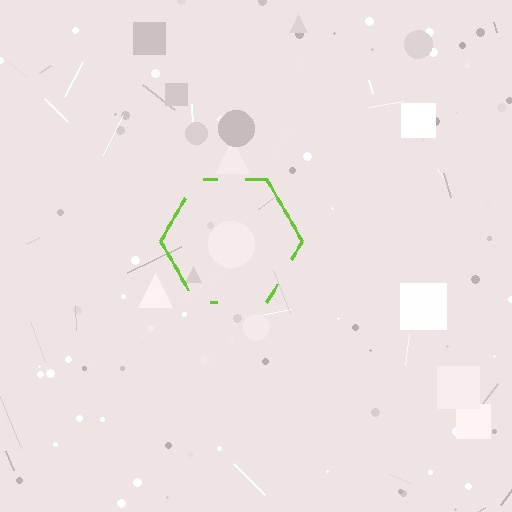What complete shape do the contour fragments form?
The contour fragments form a hexagon.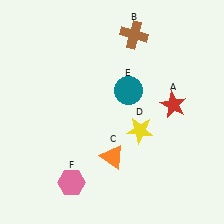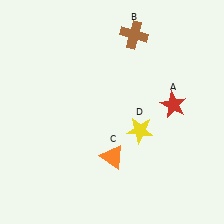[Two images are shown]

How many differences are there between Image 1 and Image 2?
There are 2 differences between the two images.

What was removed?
The teal circle (E), the pink hexagon (F) were removed in Image 2.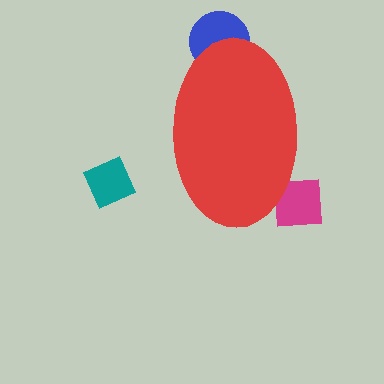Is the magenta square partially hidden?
Yes, the magenta square is partially hidden behind the red ellipse.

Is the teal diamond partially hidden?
No, the teal diamond is fully visible.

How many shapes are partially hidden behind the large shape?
2 shapes are partially hidden.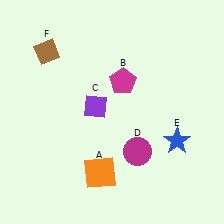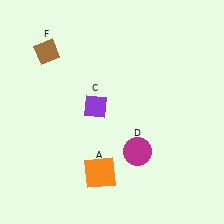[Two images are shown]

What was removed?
The blue star (E), the magenta pentagon (B) were removed in Image 2.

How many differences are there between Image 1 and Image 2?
There are 2 differences between the two images.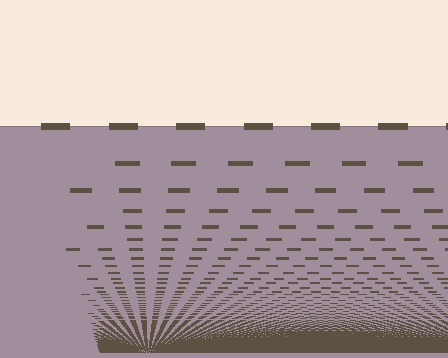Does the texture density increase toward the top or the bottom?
Density increases toward the bottom.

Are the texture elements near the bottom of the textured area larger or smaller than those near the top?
Smaller. The gradient is inverted — elements near the bottom are smaller and denser.